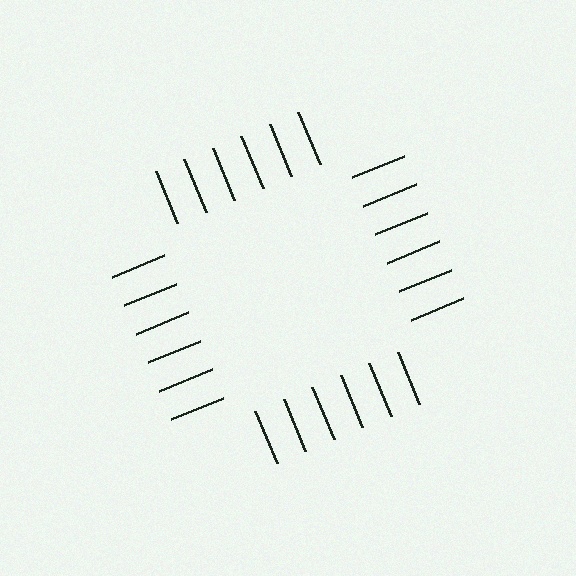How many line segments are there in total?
24 — 6 along each of the 4 edges.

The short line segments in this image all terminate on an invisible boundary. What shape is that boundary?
An illusory square — the line segments terminate on its edges but no continuous stroke is drawn.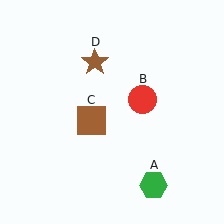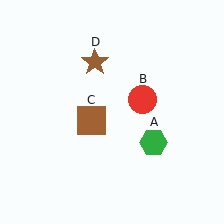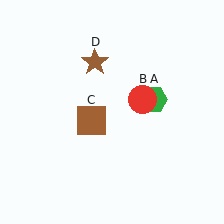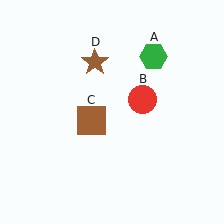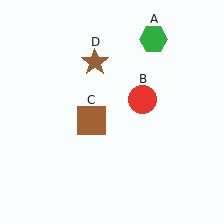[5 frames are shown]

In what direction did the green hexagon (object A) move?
The green hexagon (object A) moved up.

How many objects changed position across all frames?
1 object changed position: green hexagon (object A).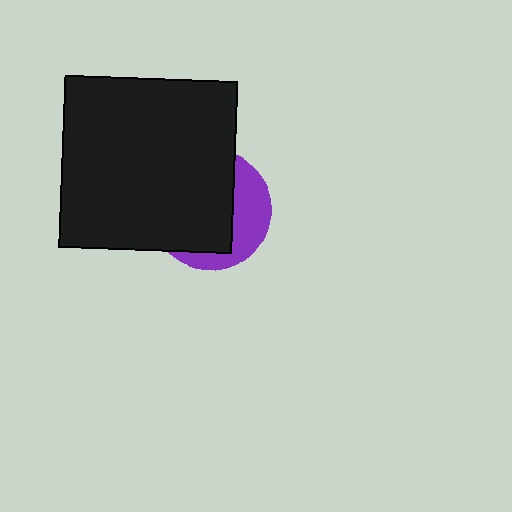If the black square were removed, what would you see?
You would see the complete purple circle.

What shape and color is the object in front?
The object in front is a black square.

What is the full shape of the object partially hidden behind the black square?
The partially hidden object is a purple circle.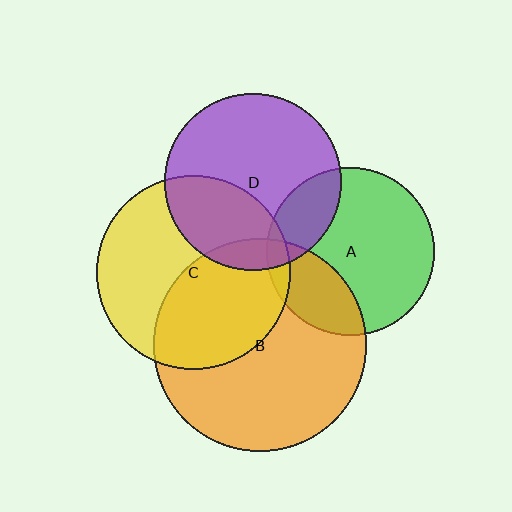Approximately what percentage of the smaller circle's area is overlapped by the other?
Approximately 35%.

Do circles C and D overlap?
Yes.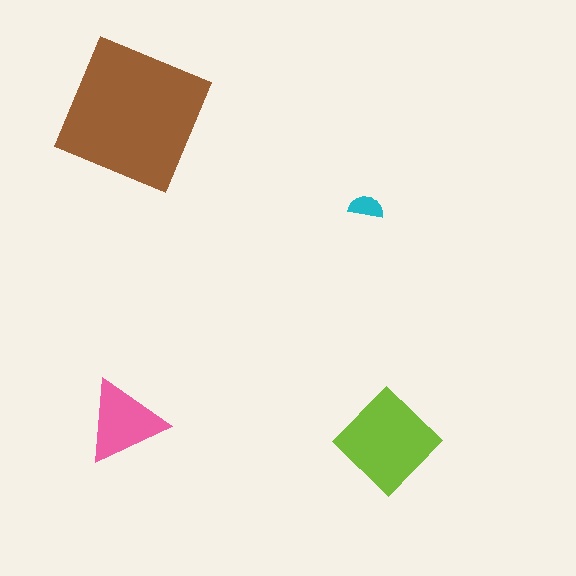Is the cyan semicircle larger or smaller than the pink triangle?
Smaller.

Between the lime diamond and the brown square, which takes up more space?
The brown square.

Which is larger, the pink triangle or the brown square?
The brown square.